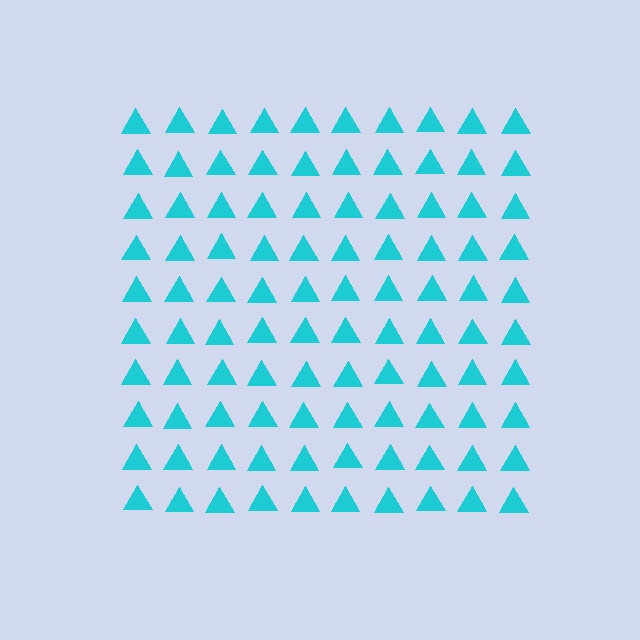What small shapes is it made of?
It is made of small triangles.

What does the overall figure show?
The overall figure shows a square.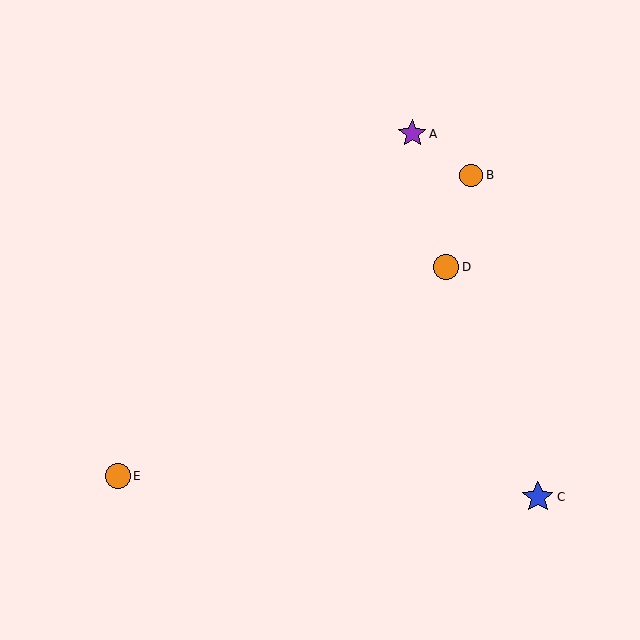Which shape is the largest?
The blue star (labeled C) is the largest.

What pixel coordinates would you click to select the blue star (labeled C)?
Click at (538, 497) to select the blue star C.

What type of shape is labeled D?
Shape D is an orange circle.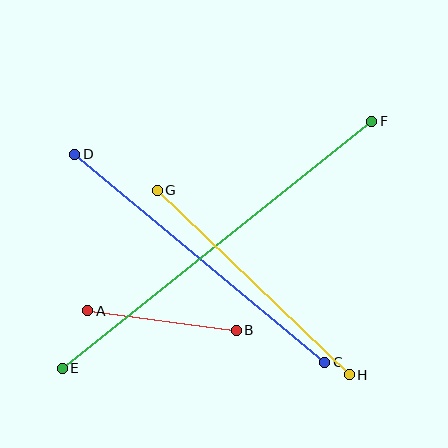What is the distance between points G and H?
The distance is approximately 267 pixels.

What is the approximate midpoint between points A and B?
The midpoint is at approximately (162, 320) pixels.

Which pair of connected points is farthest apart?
Points E and F are farthest apart.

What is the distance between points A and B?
The distance is approximately 150 pixels.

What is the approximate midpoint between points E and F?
The midpoint is at approximately (217, 245) pixels.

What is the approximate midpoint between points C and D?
The midpoint is at approximately (200, 258) pixels.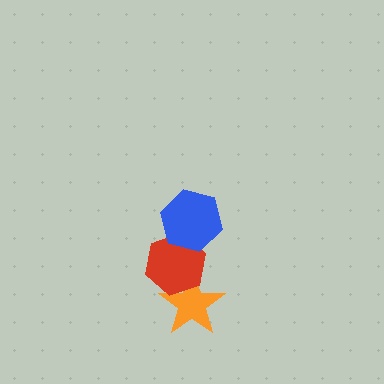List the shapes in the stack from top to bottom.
From top to bottom: the blue hexagon, the red hexagon, the orange star.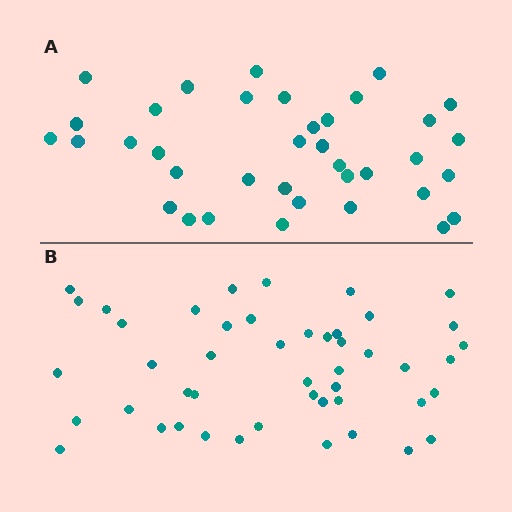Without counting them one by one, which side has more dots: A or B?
Region B (the bottom region) has more dots.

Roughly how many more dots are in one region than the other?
Region B has roughly 10 or so more dots than region A.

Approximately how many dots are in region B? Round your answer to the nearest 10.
About 50 dots. (The exact count is 47, which rounds to 50.)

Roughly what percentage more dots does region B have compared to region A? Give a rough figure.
About 25% more.